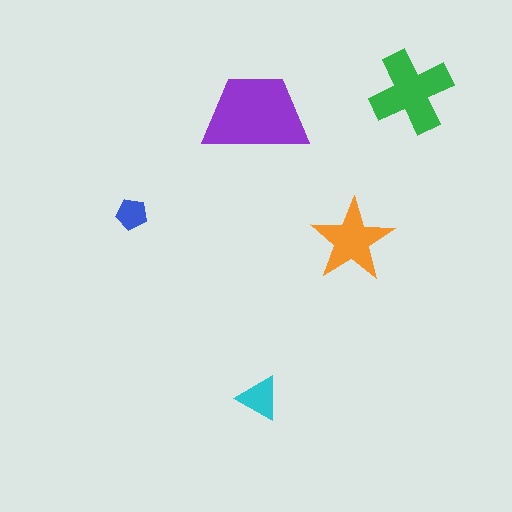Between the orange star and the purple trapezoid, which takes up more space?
The purple trapezoid.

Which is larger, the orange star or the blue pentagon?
The orange star.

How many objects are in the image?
There are 5 objects in the image.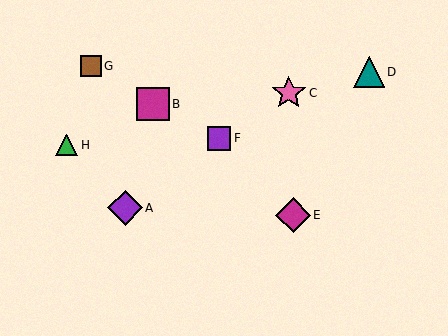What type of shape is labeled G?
Shape G is a brown square.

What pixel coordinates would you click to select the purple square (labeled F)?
Click at (219, 138) to select the purple square F.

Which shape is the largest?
The purple diamond (labeled A) is the largest.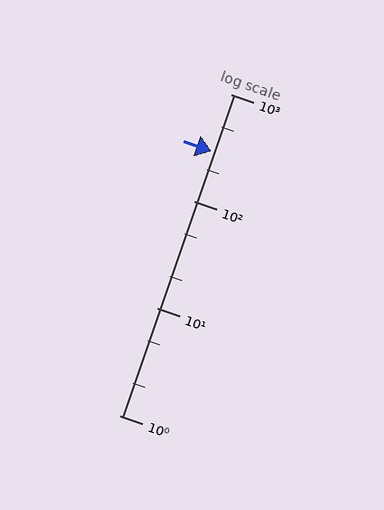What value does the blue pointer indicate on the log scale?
The pointer indicates approximately 290.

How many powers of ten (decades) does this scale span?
The scale spans 3 decades, from 1 to 1000.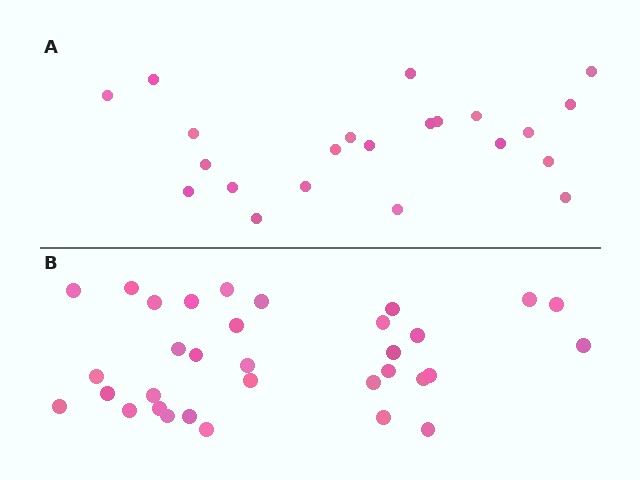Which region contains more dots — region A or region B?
Region B (the bottom region) has more dots.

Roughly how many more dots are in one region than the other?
Region B has roughly 12 or so more dots than region A.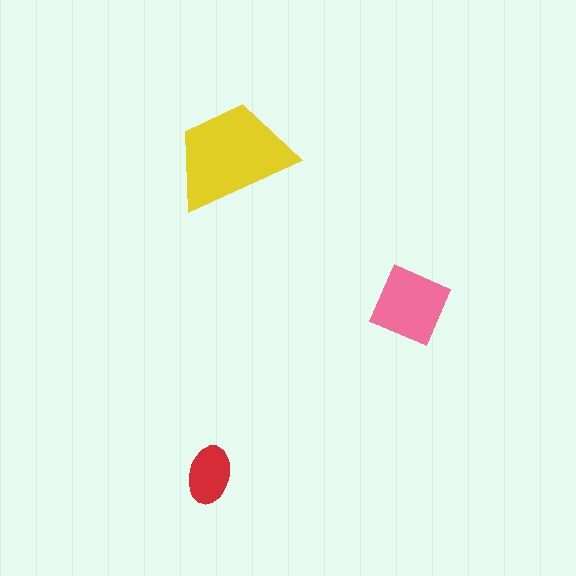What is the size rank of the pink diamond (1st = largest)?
2nd.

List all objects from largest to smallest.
The yellow trapezoid, the pink diamond, the red ellipse.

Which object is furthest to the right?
The pink diamond is rightmost.